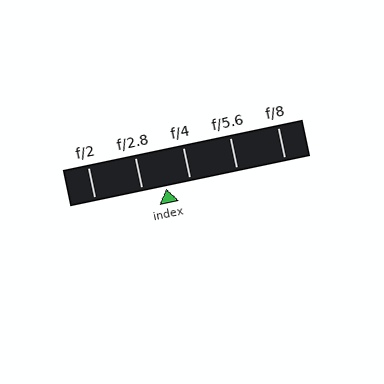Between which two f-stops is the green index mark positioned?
The index mark is between f/2.8 and f/4.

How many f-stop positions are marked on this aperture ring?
There are 5 f-stop positions marked.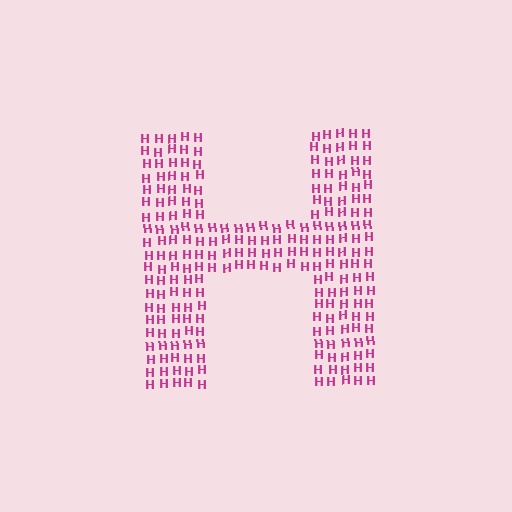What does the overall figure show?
The overall figure shows the letter H.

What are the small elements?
The small elements are letter H's.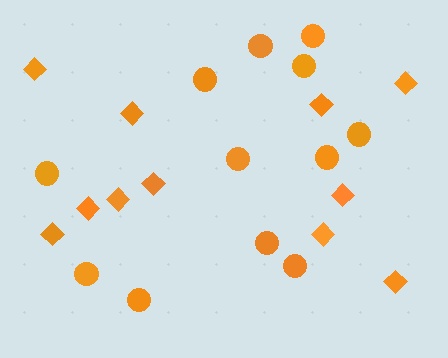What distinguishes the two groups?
There are 2 groups: one group of circles (12) and one group of diamonds (11).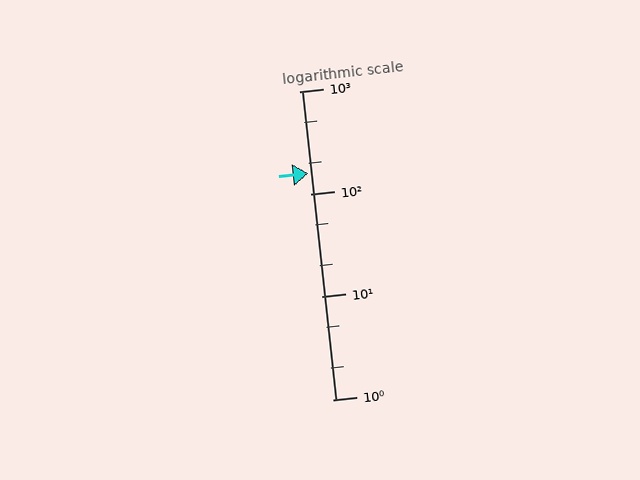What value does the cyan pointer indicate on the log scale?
The pointer indicates approximately 160.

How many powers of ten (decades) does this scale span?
The scale spans 3 decades, from 1 to 1000.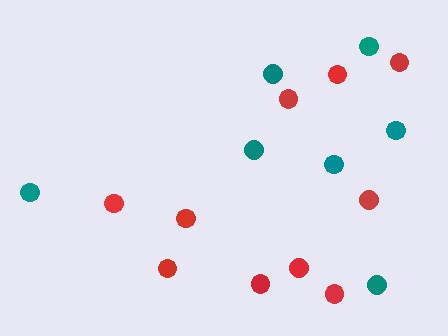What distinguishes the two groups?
There are 2 groups: one group of teal circles (7) and one group of red circles (10).